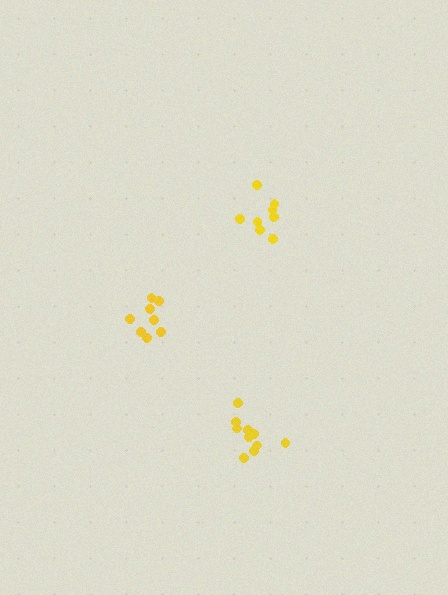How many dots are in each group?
Group 1: 8 dots, Group 2: 10 dots, Group 3: 8 dots (26 total).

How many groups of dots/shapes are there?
There are 3 groups.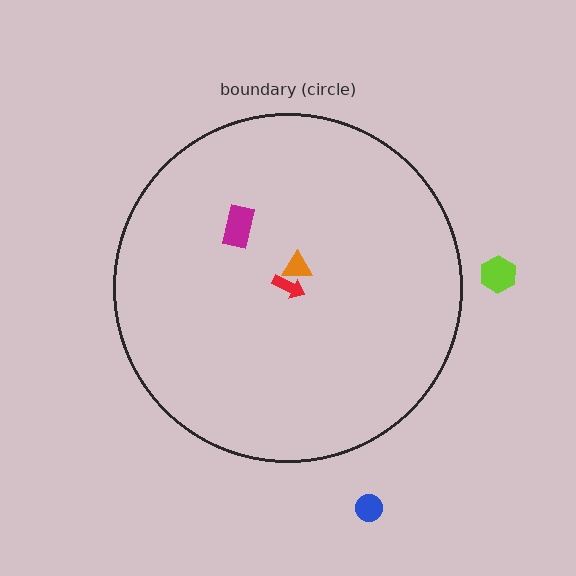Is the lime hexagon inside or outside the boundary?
Outside.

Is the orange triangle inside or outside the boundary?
Inside.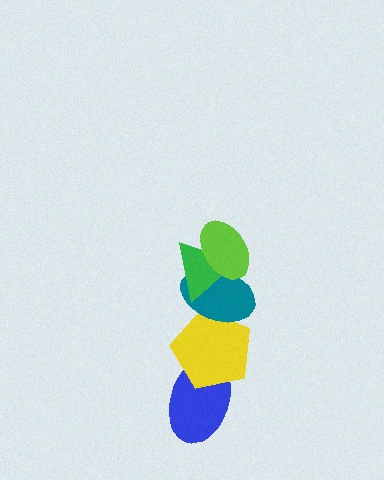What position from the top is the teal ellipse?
The teal ellipse is 3rd from the top.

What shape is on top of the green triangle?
The lime ellipse is on top of the green triangle.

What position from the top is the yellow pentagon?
The yellow pentagon is 4th from the top.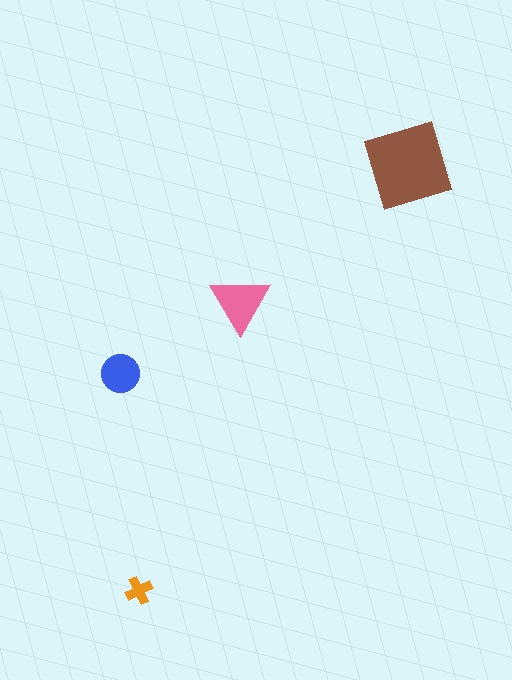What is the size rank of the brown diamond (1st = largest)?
1st.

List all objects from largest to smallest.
The brown diamond, the pink triangle, the blue circle, the orange cross.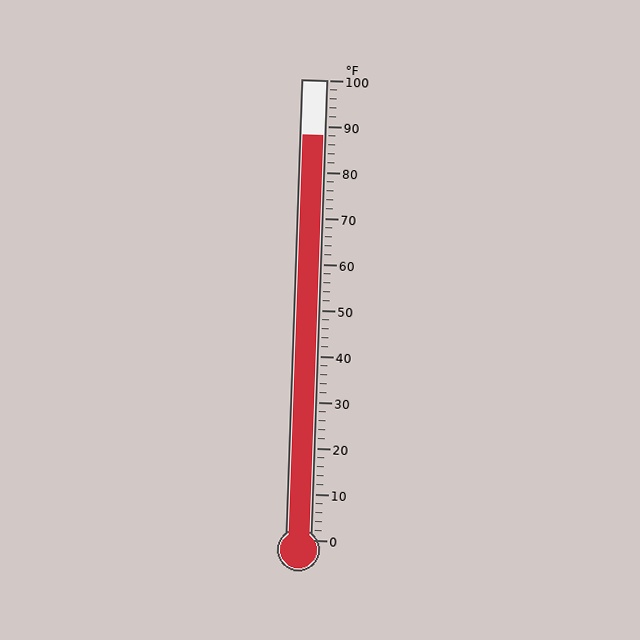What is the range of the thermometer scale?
The thermometer scale ranges from 0°F to 100°F.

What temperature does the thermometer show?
The thermometer shows approximately 88°F.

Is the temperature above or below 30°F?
The temperature is above 30°F.